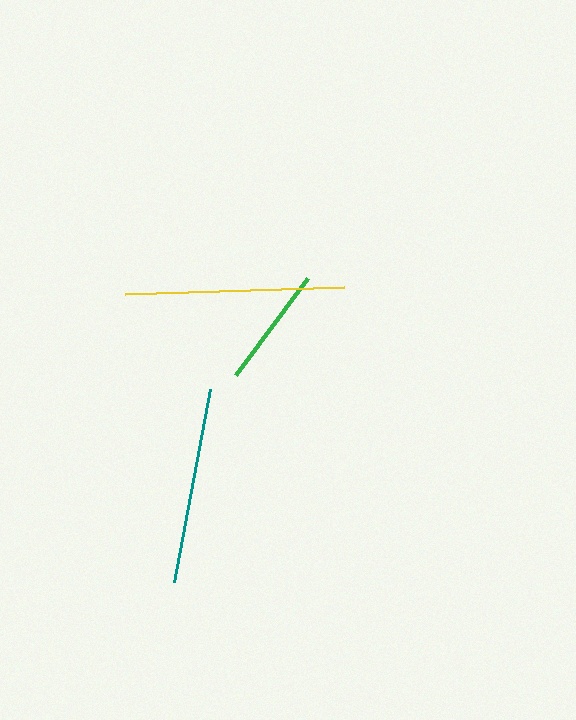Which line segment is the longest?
The yellow line is the longest at approximately 219 pixels.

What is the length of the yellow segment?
The yellow segment is approximately 219 pixels long.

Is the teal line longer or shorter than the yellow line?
The yellow line is longer than the teal line.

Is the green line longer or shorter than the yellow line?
The yellow line is longer than the green line.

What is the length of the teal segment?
The teal segment is approximately 197 pixels long.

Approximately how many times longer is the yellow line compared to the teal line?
The yellow line is approximately 1.1 times the length of the teal line.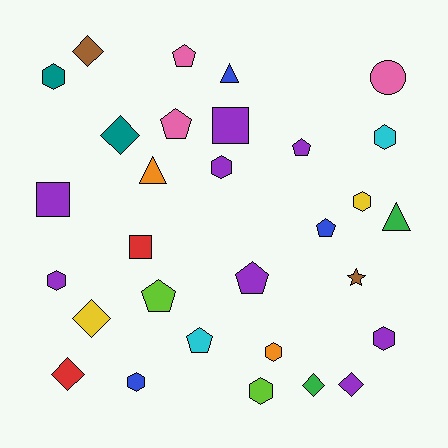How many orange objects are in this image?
There are 2 orange objects.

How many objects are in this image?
There are 30 objects.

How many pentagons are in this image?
There are 7 pentagons.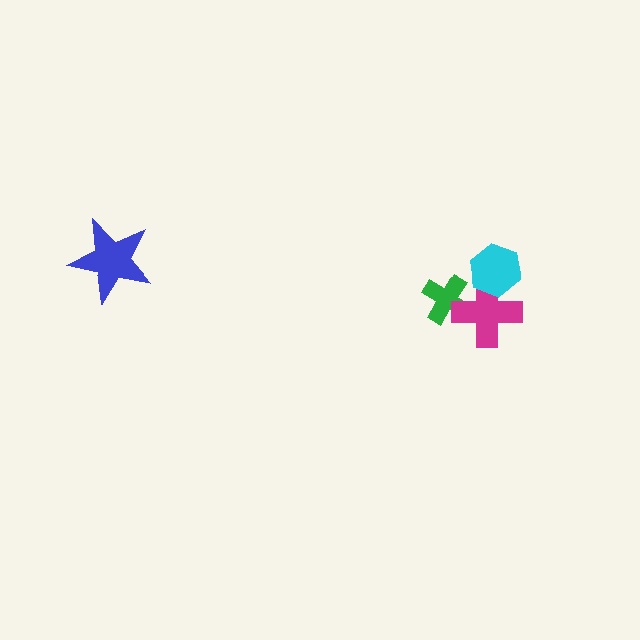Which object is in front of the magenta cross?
The cyan hexagon is in front of the magenta cross.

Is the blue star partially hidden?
No, no other shape covers it.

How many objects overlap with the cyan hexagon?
1 object overlaps with the cyan hexagon.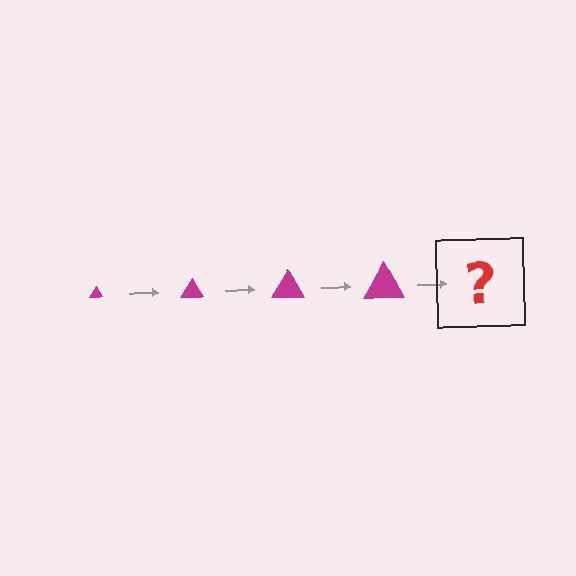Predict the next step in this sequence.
The next step is a magenta triangle, larger than the previous one.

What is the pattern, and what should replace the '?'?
The pattern is that the triangle gets progressively larger each step. The '?' should be a magenta triangle, larger than the previous one.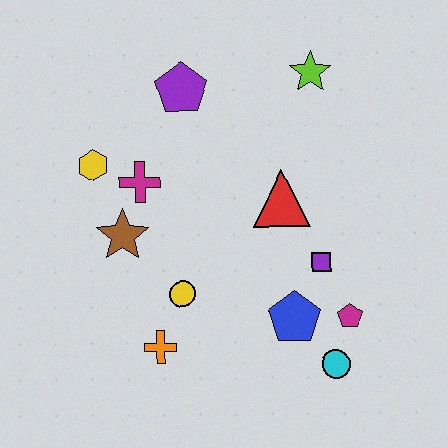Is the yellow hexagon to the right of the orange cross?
No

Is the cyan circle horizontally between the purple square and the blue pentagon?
No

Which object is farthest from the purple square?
The yellow hexagon is farthest from the purple square.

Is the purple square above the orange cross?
Yes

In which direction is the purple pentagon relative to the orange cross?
The purple pentagon is above the orange cross.